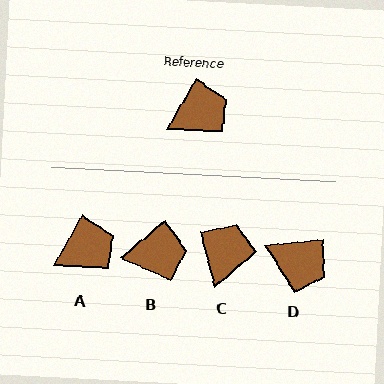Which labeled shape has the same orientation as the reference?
A.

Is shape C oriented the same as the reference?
No, it is off by about 44 degrees.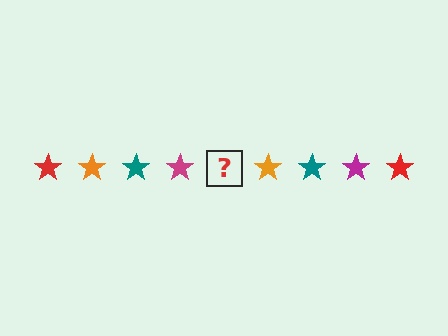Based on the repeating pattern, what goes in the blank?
The blank should be a red star.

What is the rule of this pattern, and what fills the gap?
The rule is that the pattern cycles through red, orange, teal, magenta stars. The gap should be filled with a red star.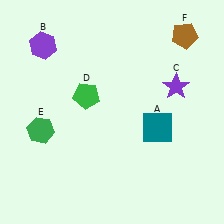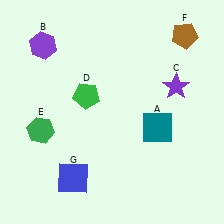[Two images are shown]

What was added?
A blue square (G) was added in Image 2.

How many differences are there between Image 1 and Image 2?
There is 1 difference between the two images.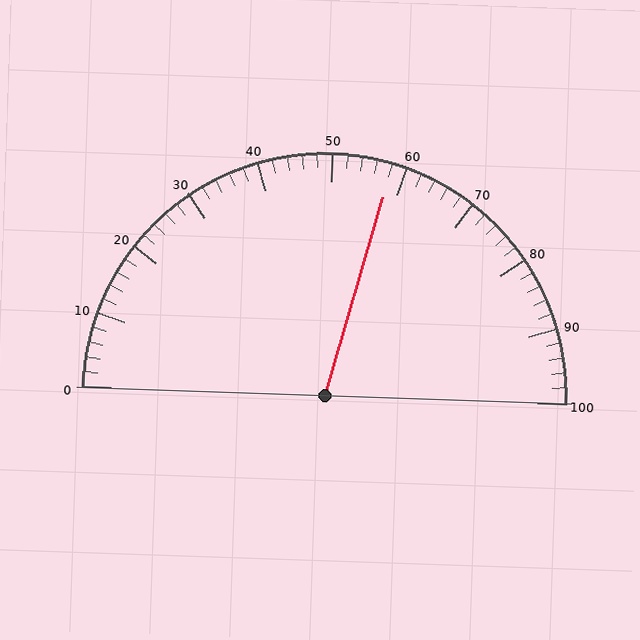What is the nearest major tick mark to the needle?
The nearest major tick mark is 60.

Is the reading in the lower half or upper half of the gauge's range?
The reading is in the upper half of the range (0 to 100).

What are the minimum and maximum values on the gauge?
The gauge ranges from 0 to 100.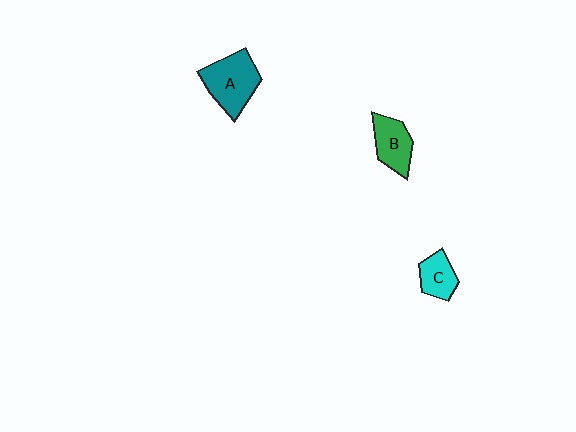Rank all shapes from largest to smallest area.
From largest to smallest: A (teal), B (green), C (cyan).